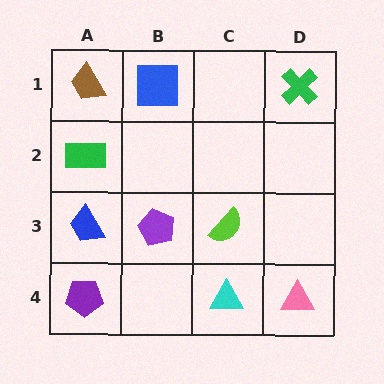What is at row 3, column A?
A blue trapezoid.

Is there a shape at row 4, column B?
No, that cell is empty.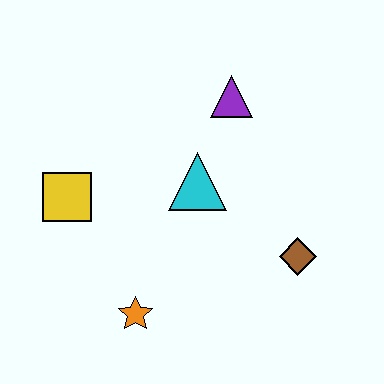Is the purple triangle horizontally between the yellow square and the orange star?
No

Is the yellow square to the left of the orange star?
Yes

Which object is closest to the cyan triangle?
The purple triangle is closest to the cyan triangle.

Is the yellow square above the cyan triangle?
No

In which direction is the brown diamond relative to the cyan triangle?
The brown diamond is to the right of the cyan triangle.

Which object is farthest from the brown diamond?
The yellow square is farthest from the brown diamond.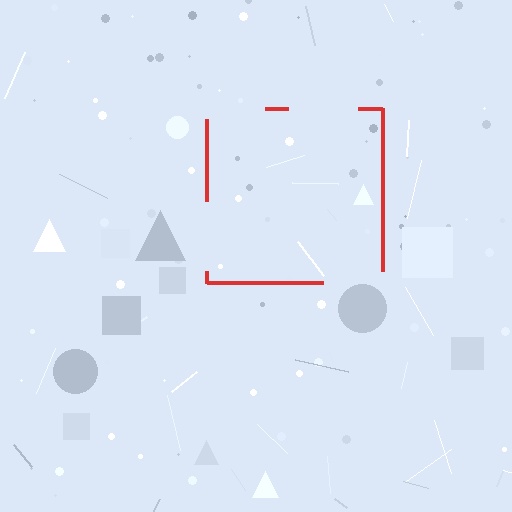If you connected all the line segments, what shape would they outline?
They would outline a square.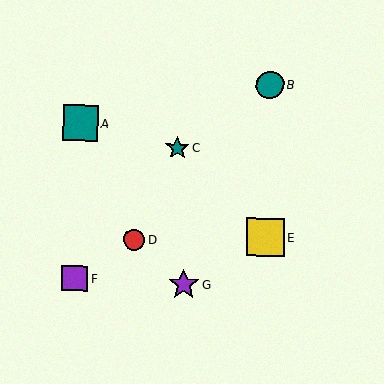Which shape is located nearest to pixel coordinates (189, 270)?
The purple star (labeled G) at (184, 284) is nearest to that location.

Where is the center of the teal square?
The center of the teal square is at (80, 123).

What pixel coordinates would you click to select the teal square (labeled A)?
Click at (80, 123) to select the teal square A.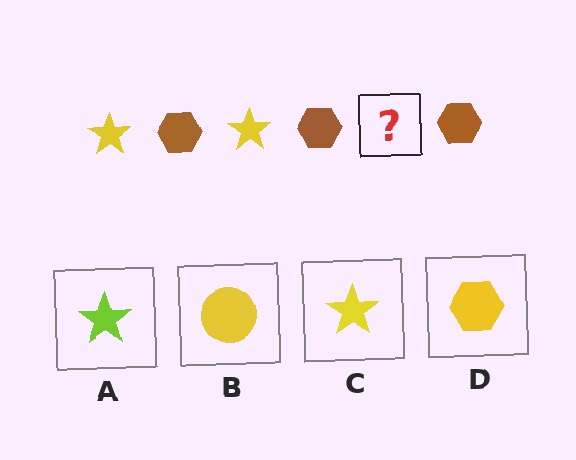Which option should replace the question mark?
Option C.